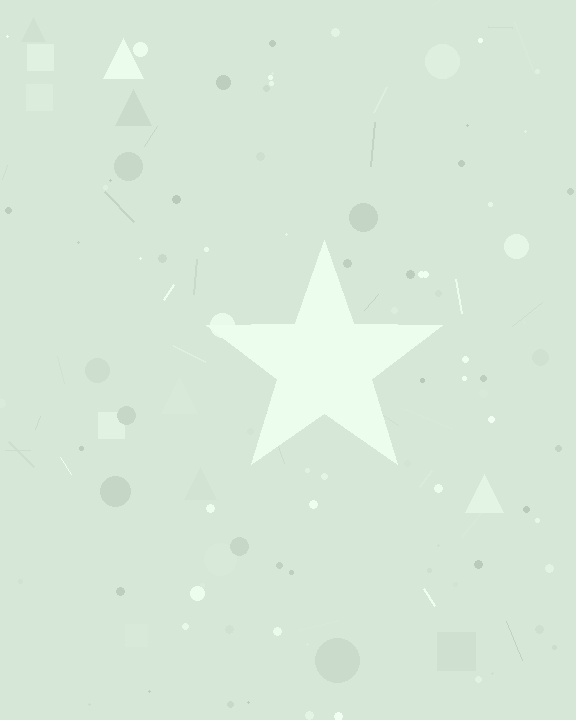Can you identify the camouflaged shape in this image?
The camouflaged shape is a star.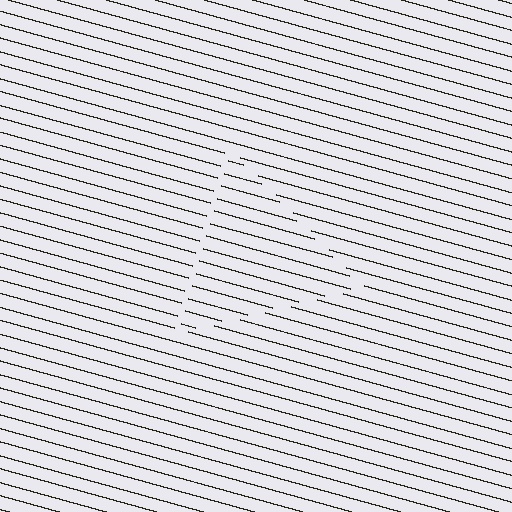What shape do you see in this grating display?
An illusory triangle. The interior of the shape contains the same grating, shifted by half a period — the contour is defined by the phase discontinuity where line-ends from the inner and outer gratings abut.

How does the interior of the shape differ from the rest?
The interior of the shape contains the same grating, shifted by half a period — the contour is defined by the phase discontinuity where line-ends from the inner and outer gratings abut.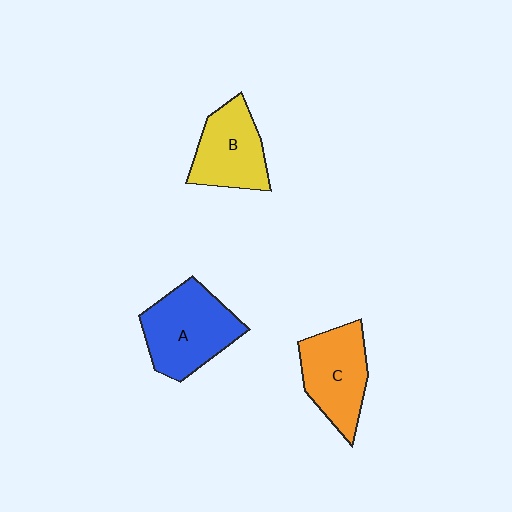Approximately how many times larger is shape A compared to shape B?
Approximately 1.3 times.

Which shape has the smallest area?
Shape B (yellow).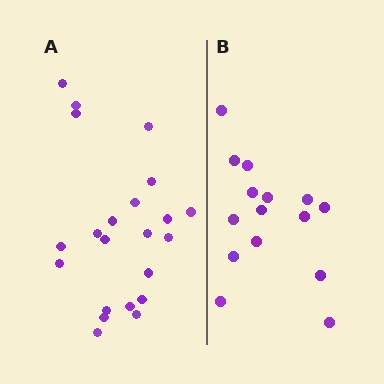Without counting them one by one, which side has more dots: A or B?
Region A (the left region) has more dots.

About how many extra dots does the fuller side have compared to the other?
Region A has roughly 8 or so more dots than region B.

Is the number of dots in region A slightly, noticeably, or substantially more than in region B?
Region A has substantially more. The ratio is roughly 1.5 to 1.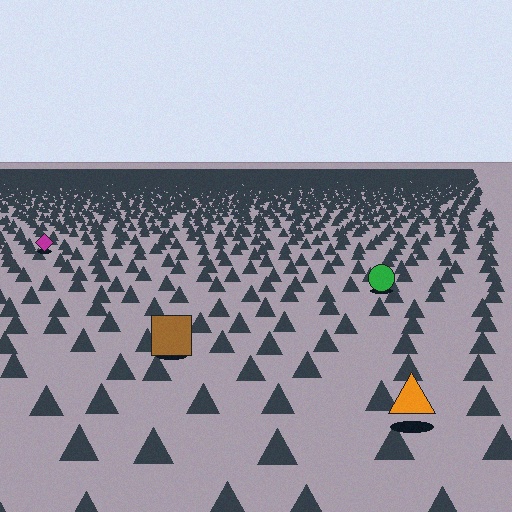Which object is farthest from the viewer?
The magenta diamond is farthest from the viewer. It appears smaller and the ground texture around it is denser.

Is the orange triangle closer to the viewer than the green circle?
Yes. The orange triangle is closer — you can tell from the texture gradient: the ground texture is coarser near it.